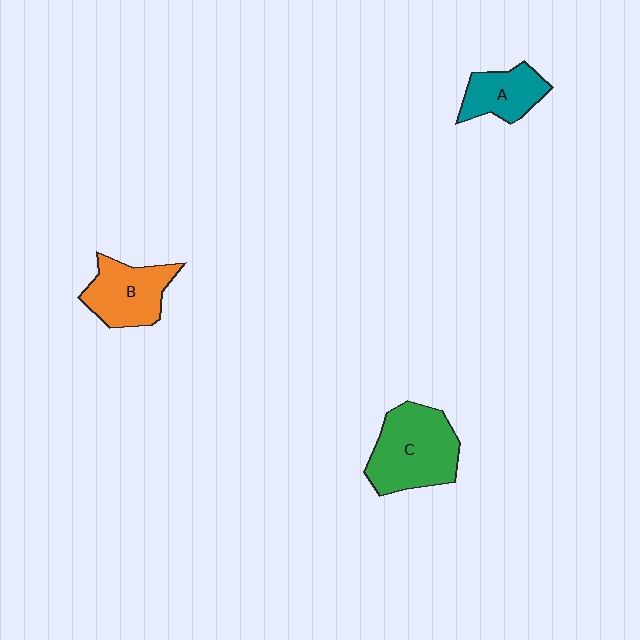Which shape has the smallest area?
Shape A (teal).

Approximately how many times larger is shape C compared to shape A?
Approximately 1.8 times.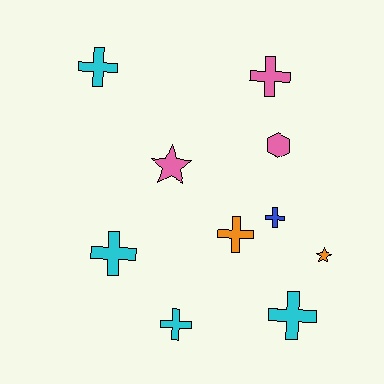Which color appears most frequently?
Cyan, with 4 objects.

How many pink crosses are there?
There is 1 pink cross.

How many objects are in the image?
There are 10 objects.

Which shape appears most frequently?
Cross, with 7 objects.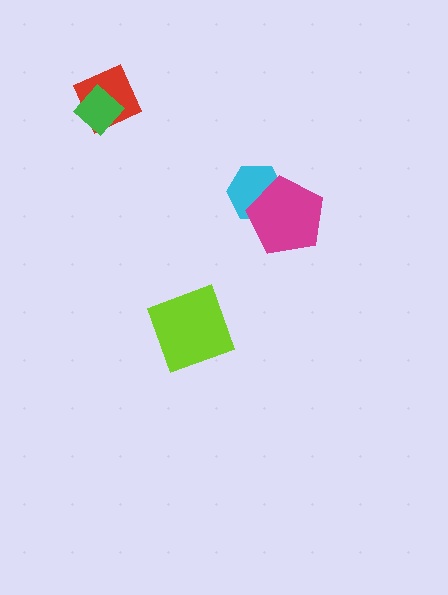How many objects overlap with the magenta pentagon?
1 object overlaps with the magenta pentagon.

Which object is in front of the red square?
The green diamond is in front of the red square.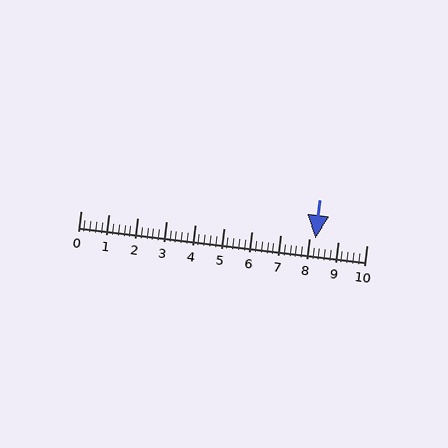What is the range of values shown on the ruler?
The ruler shows values from 0 to 10.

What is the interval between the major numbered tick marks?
The major tick marks are spaced 1 units apart.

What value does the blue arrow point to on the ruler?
The blue arrow points to approximately 8.2.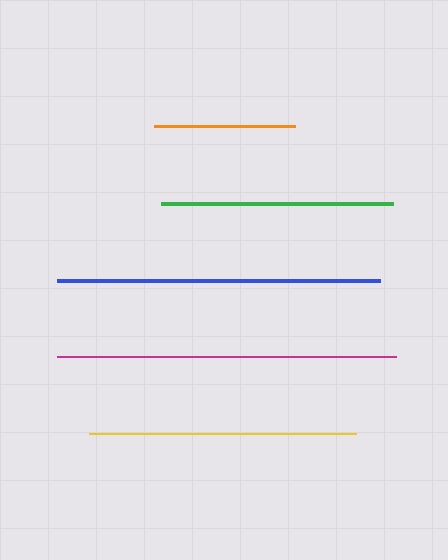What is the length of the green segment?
The green segment is approximately 232 pixels long.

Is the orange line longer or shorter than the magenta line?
The magenta line is longer than the orange line.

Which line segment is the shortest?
The orange line is the shortest at approximately 141 pixels.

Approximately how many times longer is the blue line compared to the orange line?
The blue line is approximately 2.3 times the length of the orange line.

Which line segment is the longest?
The magenta line is the longest at approximately 339 pixels.